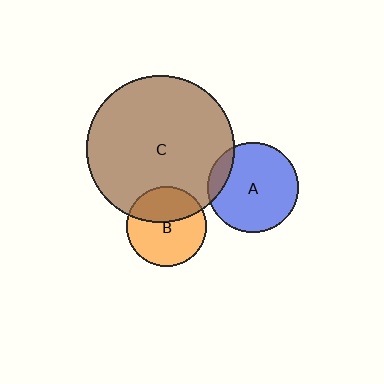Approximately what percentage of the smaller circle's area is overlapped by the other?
Approximately 40%.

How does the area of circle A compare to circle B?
Approximately 1.3 times.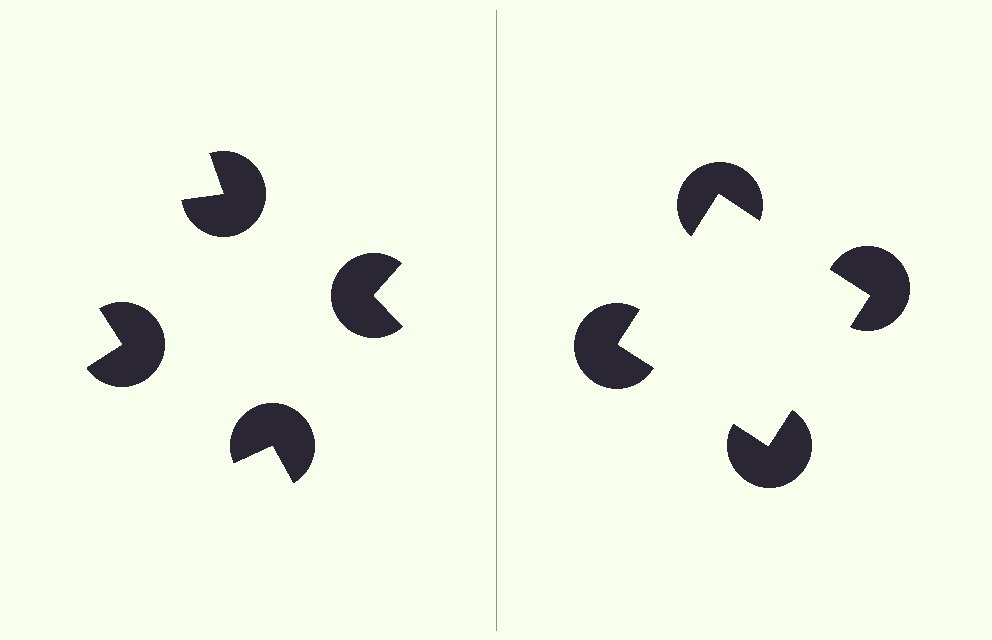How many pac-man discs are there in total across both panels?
8 — 4 on each side.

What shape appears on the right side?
An illusory square.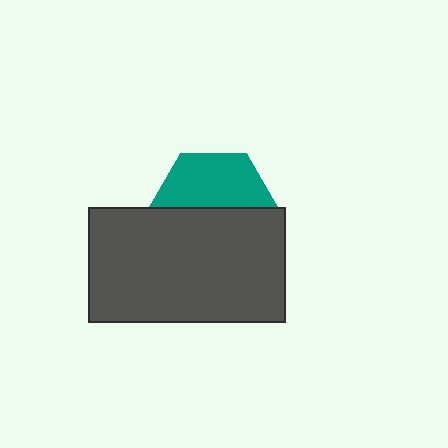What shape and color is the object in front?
The object in front is a dark gray rectangle.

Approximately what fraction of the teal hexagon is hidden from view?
Roughly 53% of the teal hexagon is hidden behind the dark gray rectangle.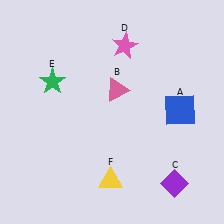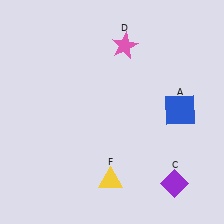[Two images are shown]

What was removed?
The green star (E), the pink triangle (B) were removed in Image 2.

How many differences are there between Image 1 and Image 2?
There are 2 differences between the two images.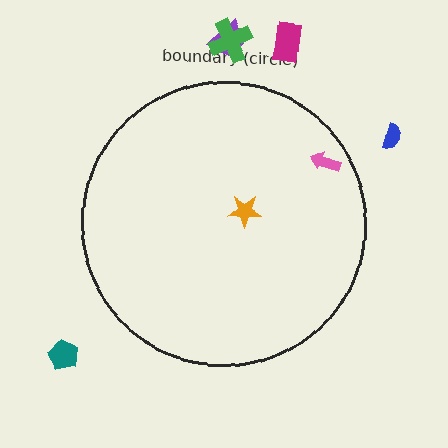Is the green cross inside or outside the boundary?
Outside.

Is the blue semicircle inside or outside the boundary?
Outside.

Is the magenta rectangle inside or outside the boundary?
Outside.